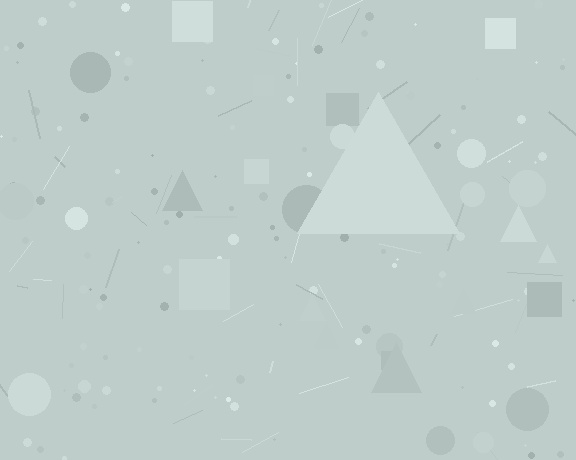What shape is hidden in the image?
A triangle is hidden in the image.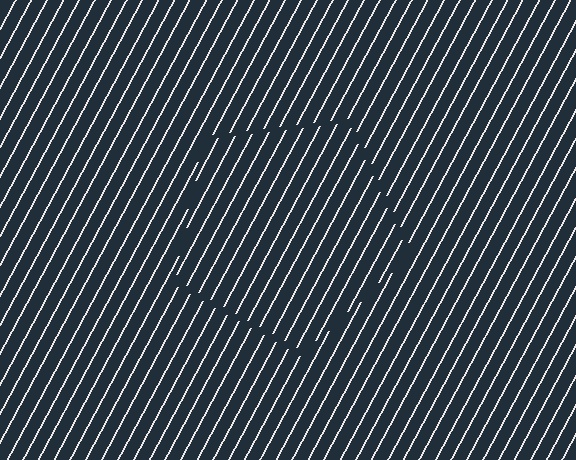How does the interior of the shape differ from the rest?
The interior of the shape contains the same grating, shifted by half a period — the contour is defined by the phase discontinuity where line-ends from the inner and outer gratings abut.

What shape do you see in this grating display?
An illusory pentagon. The interior of the shape contains the same grating, shifted by half a period — the contour is defined by the phase discontinuity where line-ends from the inner and outer gratings abut.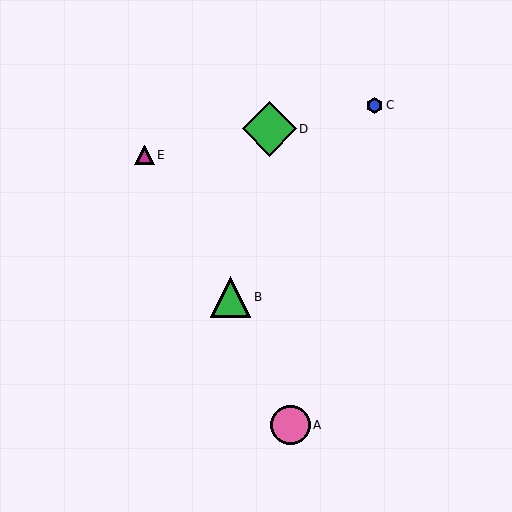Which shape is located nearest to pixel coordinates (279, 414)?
The pink circle (labeled A) at (290, 425) is nearest to that location.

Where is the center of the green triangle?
The center of the green triangle is at (231, 297).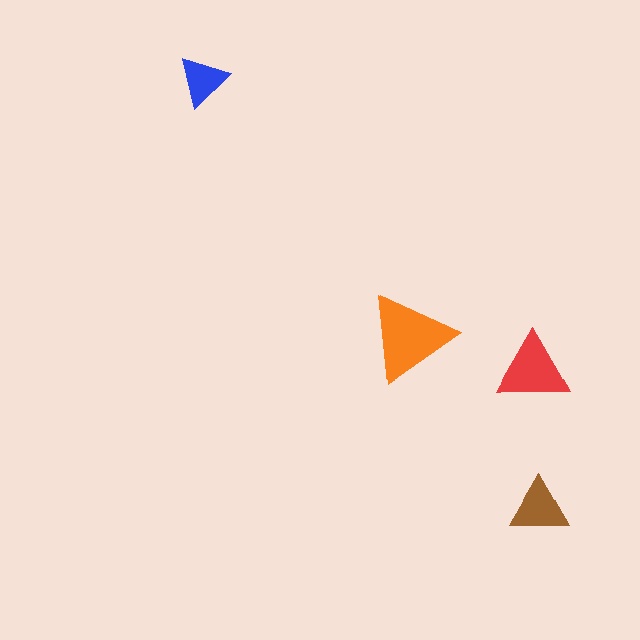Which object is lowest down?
The brown triangle is bottommost.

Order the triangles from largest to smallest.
the orange one, the red one, the brown one, the blue one.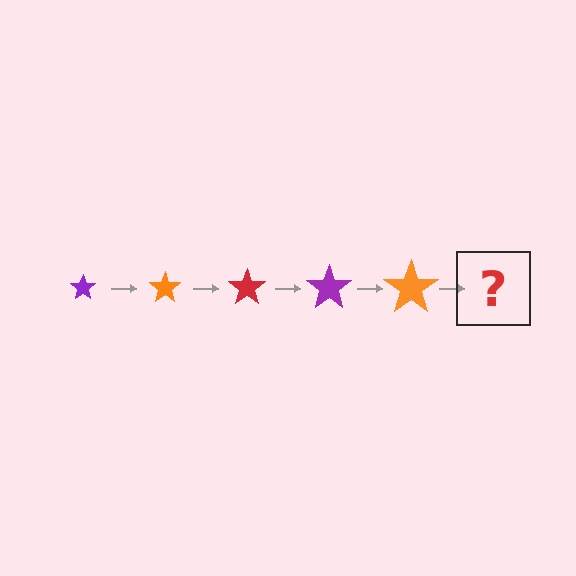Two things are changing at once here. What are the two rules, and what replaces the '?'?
The two rules are that the star grows larger each step and the color cycles through purple, orange, and red. The '?' should be a red star, larger than the previous one.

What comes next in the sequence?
The next element should be a red star, larger than the previous one.